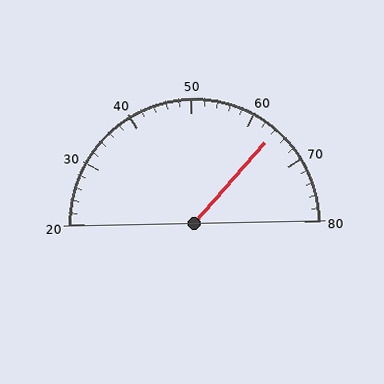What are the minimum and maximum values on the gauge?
The gauge ranges from 20 to 80.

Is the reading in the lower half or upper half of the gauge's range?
The reading is in the upper half of the range (20 to 80).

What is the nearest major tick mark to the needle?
The nearest major tick mark is 60.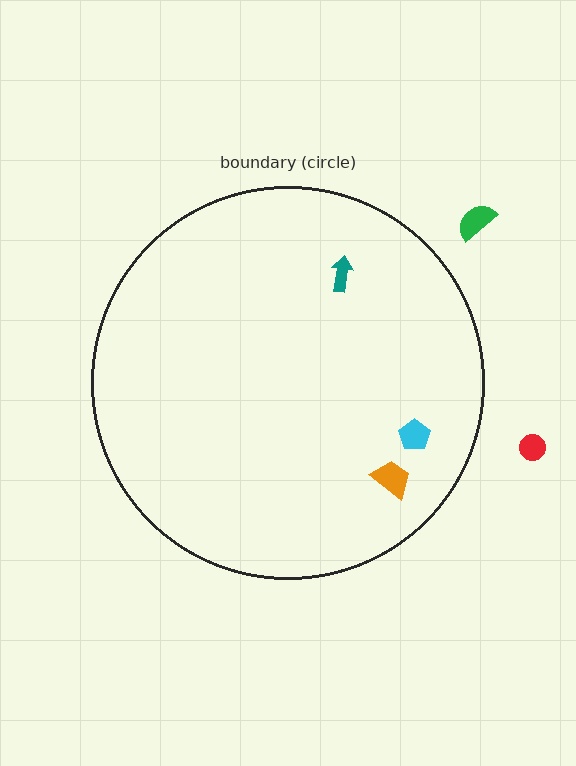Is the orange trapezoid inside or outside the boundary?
Inside.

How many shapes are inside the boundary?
3 inside, 2 outside.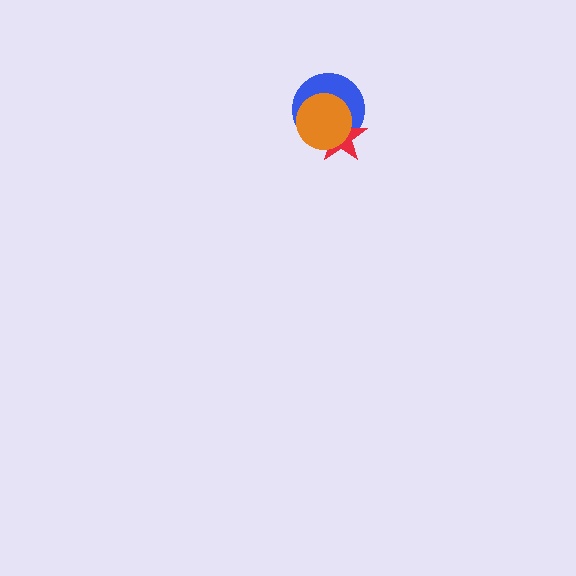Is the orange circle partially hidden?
No, no other shape covers it.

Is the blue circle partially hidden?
Yes, it is partially covered by another shape.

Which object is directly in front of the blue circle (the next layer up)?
The red star is directly in front of the blue circle.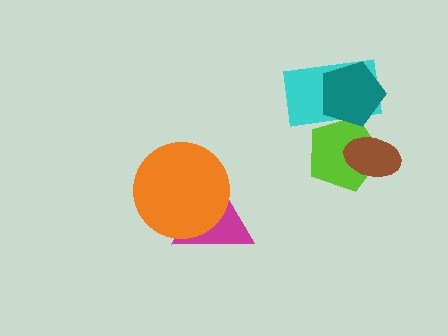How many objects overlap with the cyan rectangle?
2 objects overlap with the cyan rectangle.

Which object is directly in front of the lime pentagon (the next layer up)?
The cyan rectangle is directly in front of the lime pentagon.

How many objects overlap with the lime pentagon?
3 objects overlap with the lime pentagon.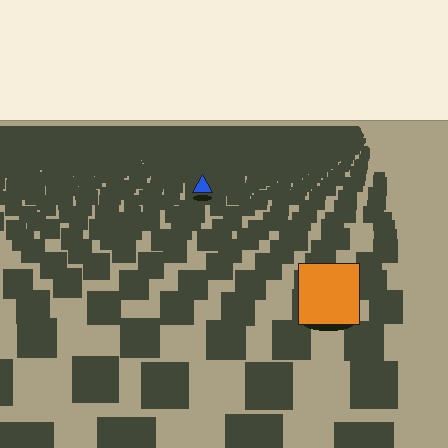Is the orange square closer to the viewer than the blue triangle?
Yes. The orange square is closer — you can tell from the texture gradient: the ground texture is coarser near it.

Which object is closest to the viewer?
The orange square is closest. The texture marks near it are larger and more spread out.